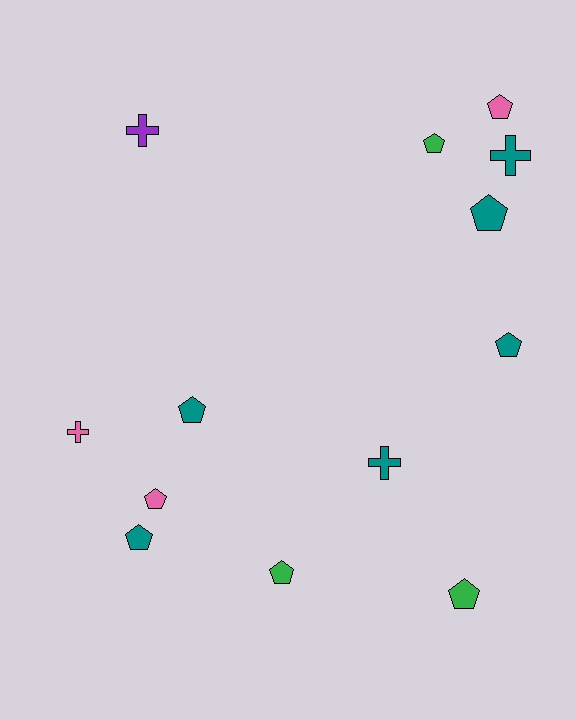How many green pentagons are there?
There are 3 green pentagons.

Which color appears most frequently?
Teal, with 6 objects.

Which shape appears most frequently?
Pentagon, with 9 objects.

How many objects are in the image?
There are 13 objects.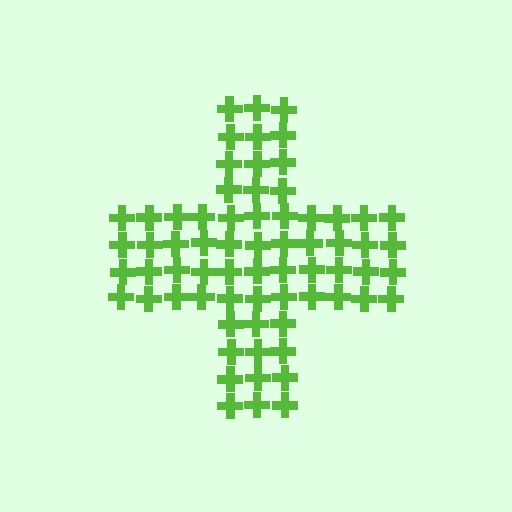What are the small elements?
The small elements are crosses.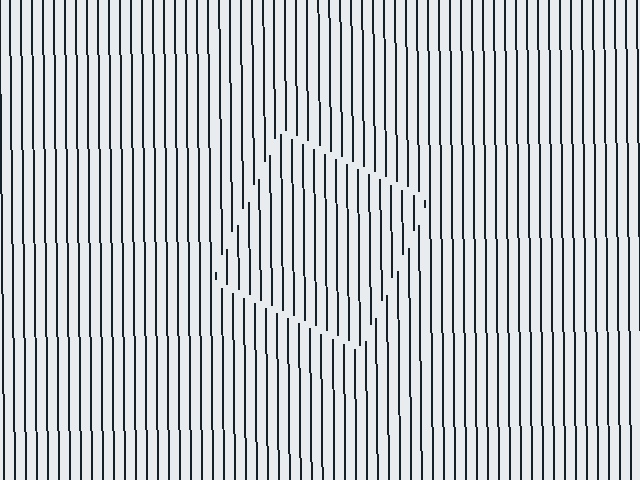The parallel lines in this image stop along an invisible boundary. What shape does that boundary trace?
An illusory square. The interior of the shape contains the same grating, shifted by half a period — the contour is defined by the phase discontinuity where line-ends from the inner and outer gratings abut.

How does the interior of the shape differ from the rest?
The interior of the shape contains the same grating, shifted by half a period — the contour is defined by the phase discontinuity where line-ends from the inner and outer gratings abut.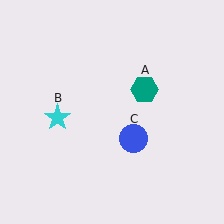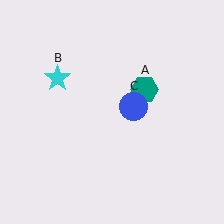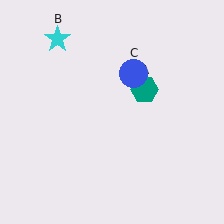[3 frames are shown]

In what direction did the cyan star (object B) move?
The cyan star (object B) moved up.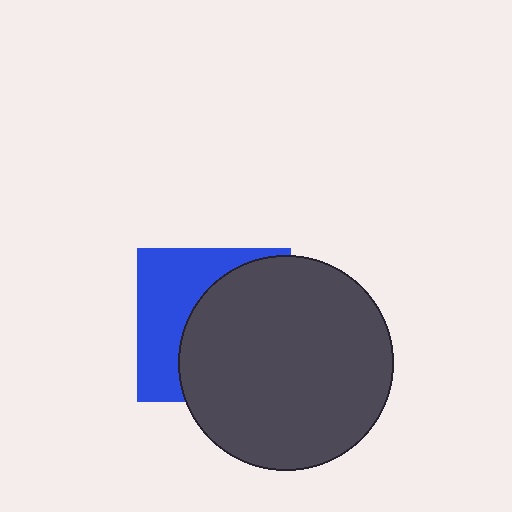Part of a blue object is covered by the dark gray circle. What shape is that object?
It is a square.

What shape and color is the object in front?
The object in front is a dark gray circle.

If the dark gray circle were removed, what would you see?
You would see the complete blue square.